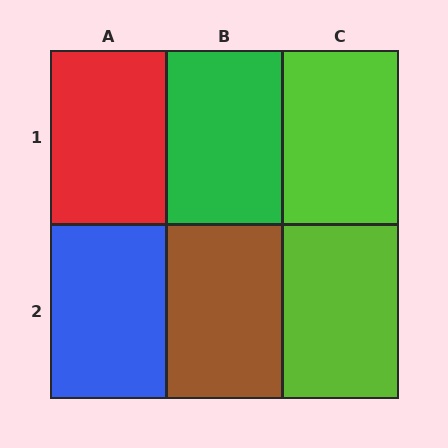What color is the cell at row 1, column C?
Lime.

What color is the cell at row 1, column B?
Green.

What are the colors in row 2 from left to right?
Blue, brown, lime.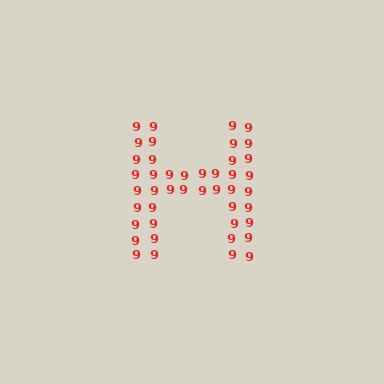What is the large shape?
The large shape is the letter H.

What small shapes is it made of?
It is made of small digit 9's.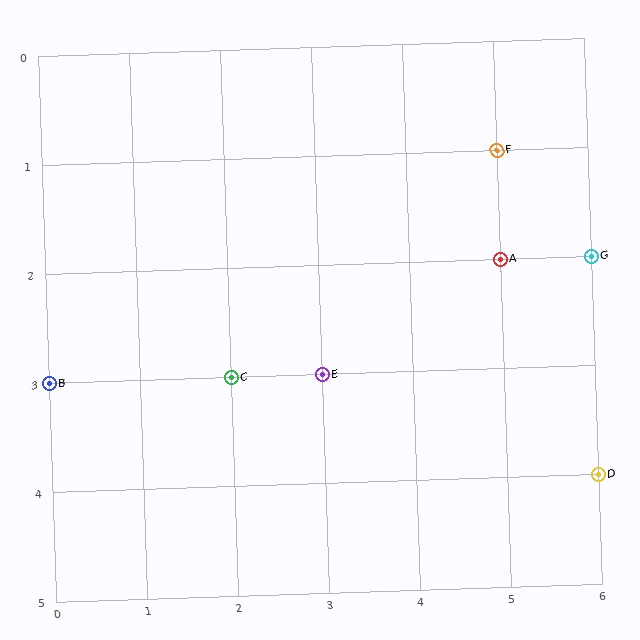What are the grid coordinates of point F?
Point F is at grid coordinates (5, 1).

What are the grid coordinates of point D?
Point D is at grid coordinates (6, 4).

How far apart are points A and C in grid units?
Points A and C are 3 columns and 1 row apart (about 3.2 grid units diagonally).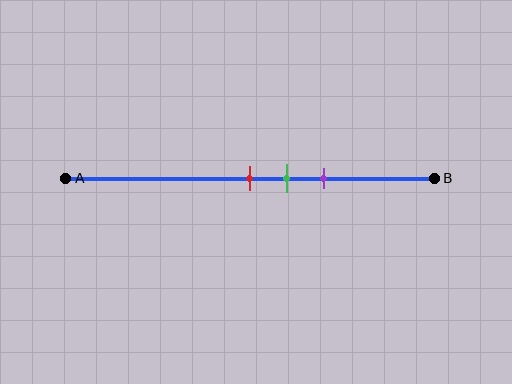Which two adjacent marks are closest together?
The red and green marks are the closest adjacent pair.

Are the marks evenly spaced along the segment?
Yes, the marks are approximately evenly spaced.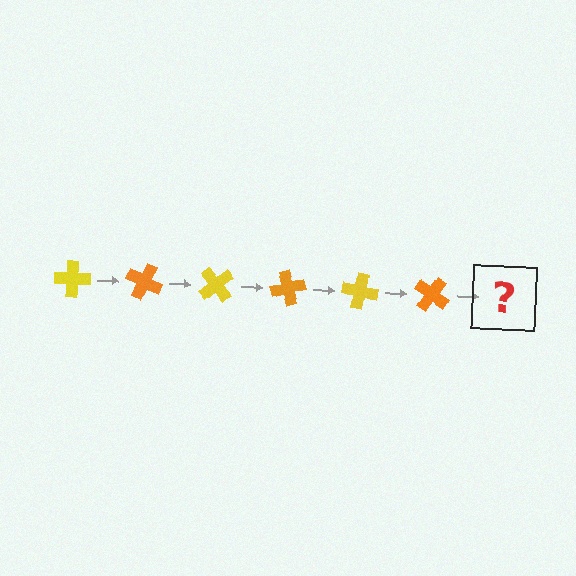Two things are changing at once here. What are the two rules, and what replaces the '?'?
The two rules are that it rotates 25 degrees each step and the color cycles through yellow and orange. The '?' should be a yellow cross, rotated 150 degrees from the start.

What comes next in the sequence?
The next element should be a yellow cross, rotated 150 degrees from the start.